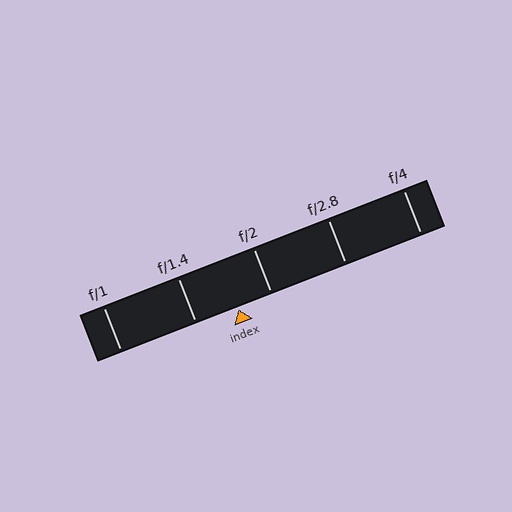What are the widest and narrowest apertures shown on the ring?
The widest aperture shown is f/1 and the narrowest is f/4.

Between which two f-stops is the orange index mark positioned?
The index mark is between f/1.4 and f/2.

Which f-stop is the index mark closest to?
The index mark is closest to f/2.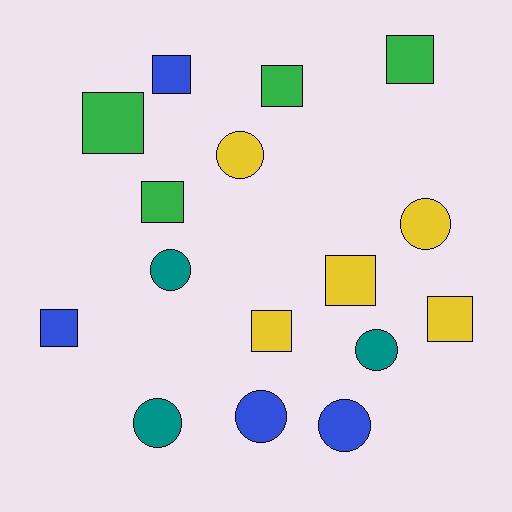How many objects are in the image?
There are 16 objects.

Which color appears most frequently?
Yellow, with 5 objects.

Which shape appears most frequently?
Square, with 9 objects.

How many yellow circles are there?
There are 2 yellow circles.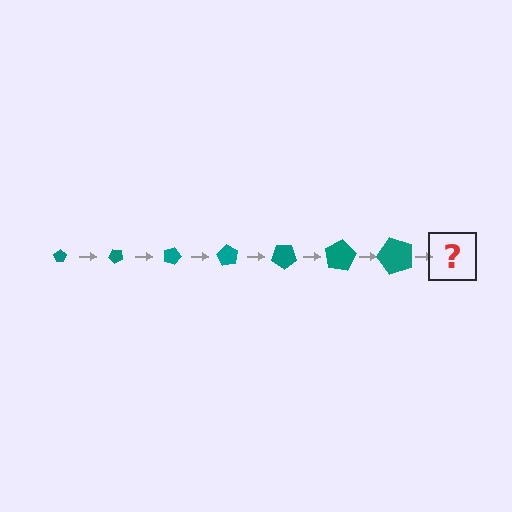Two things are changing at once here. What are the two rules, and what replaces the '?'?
The two rules are that the pentagon grows larger each step and it rotates 45 degrees each step. The '?' should be a pentagon, larger than the previous one and rotated 315 degrees from the start.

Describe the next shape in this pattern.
It should be a pentagon, larger than the previous one and rotated 315 degrees from the start.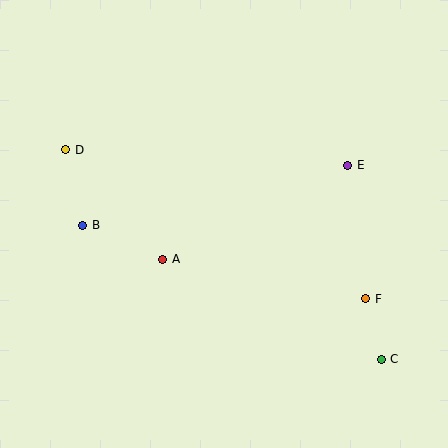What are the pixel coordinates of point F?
Point F is at (366, 299).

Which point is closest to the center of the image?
Point A at (163, 259) is closest to the center.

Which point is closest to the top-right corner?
Point E is closest to the top-right corner.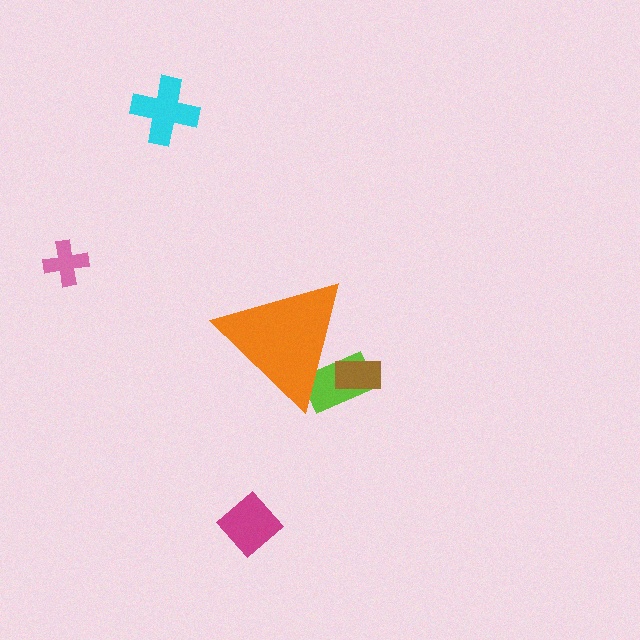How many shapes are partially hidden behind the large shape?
2 shapes are partially hidden.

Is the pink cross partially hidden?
No, the pink cross is fully visible.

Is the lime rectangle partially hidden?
Yes, the lime rectangle is partially hidden behind the orange triangle.